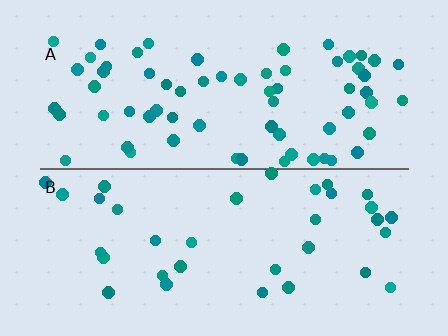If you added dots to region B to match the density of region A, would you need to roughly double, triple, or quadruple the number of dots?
Approximately double.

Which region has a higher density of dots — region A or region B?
A (the top).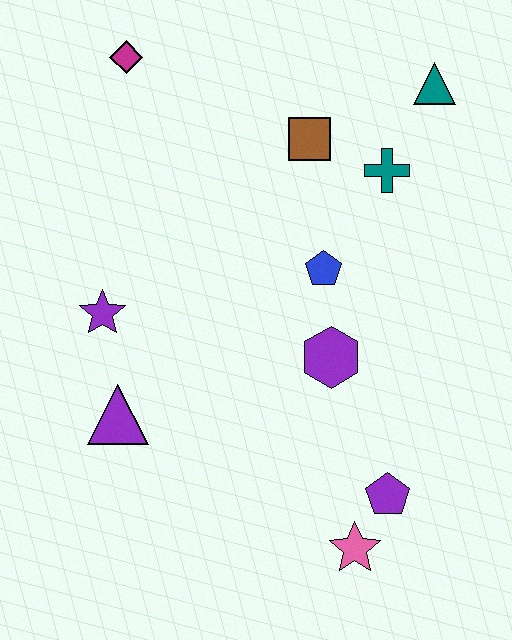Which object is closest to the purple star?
The purple triangle is closest to the purple star.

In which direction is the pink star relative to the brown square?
The pink star is below the brown square.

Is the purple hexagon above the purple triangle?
Yes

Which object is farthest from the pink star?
The magenta diamond is farthest from the pink star.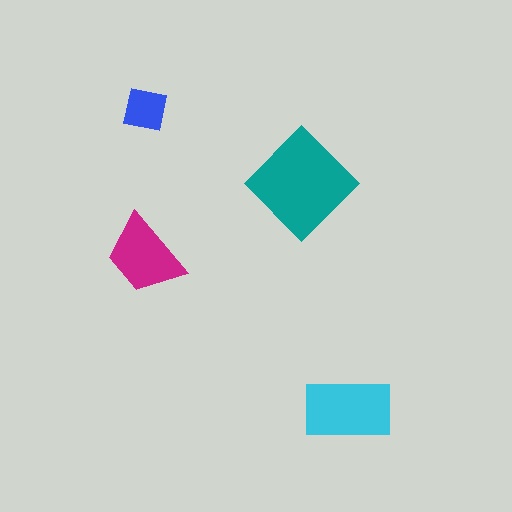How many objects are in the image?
There are 4 objects in the image.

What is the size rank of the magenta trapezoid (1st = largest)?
3rd.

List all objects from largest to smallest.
The teal diamond, the cyan rectangle, the magenta trapezoid, the blue square.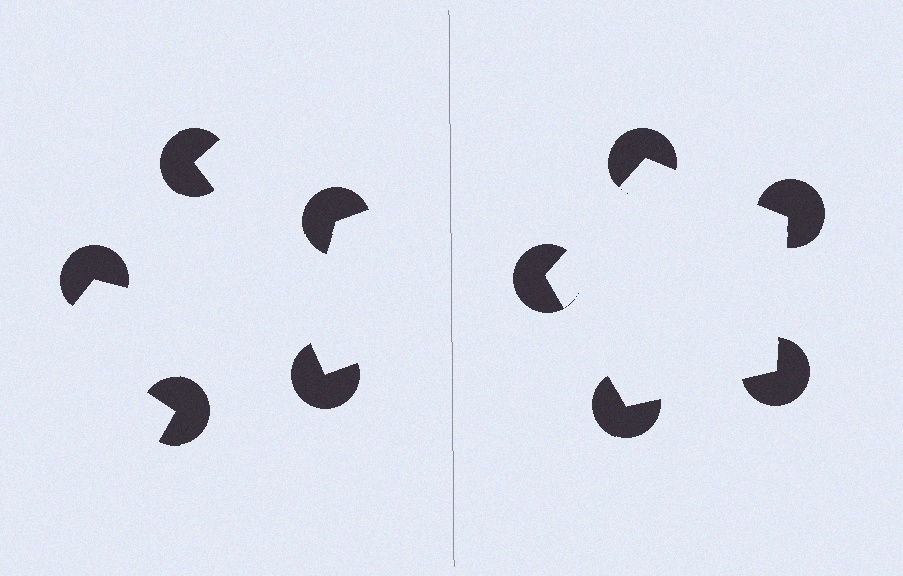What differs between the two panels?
The pac-man discs are positioned identically on both sides; only the wedge orientations differ. On the right they align to a pentagon; on the left they are misaligned.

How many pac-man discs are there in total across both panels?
10 — 5 on each side.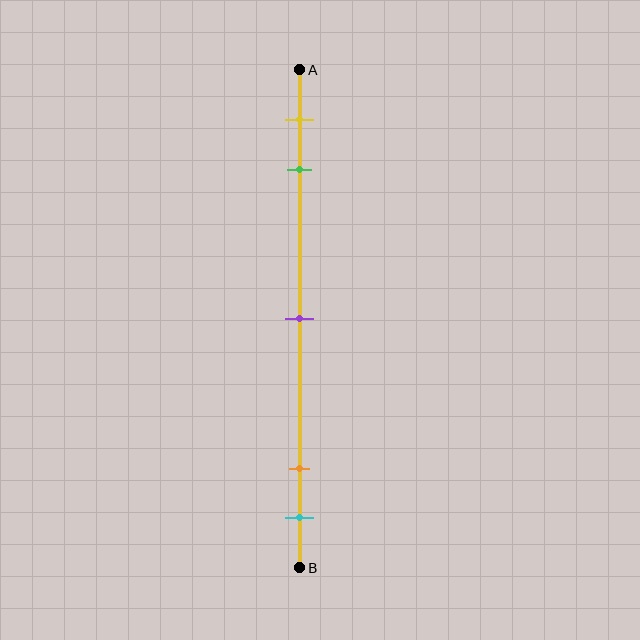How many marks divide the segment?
There are 5 marks dividing the segment.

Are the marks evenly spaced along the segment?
No, the marks are not evenly spaced.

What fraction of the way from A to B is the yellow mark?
The yellow mark is approximately 10% (0.1) of the way from A to B.